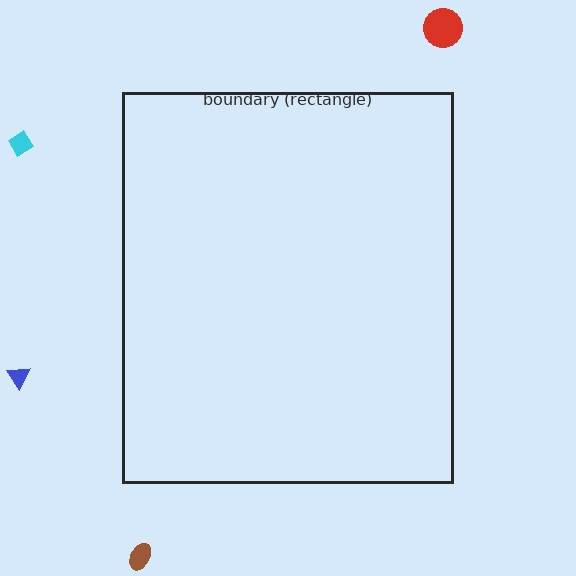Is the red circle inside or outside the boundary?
Outside.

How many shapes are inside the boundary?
0 inside, 4 outside.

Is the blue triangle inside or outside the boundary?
Outside.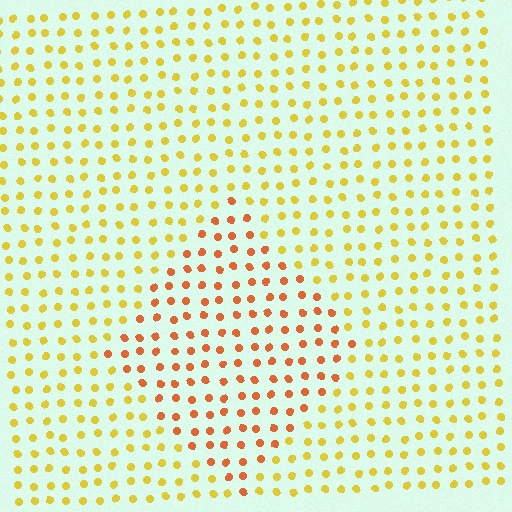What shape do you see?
I see a diamond.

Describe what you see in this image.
The image is filled with small yellow elements in a uniform arrangement. A diamond-shaped region is visible where the elements are tinted to a slightly different hue, forming a subtle color boundary.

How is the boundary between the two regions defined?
The boundary is defined purely by a slight shift in hue (about 36 degrees). Spacing, size, and orientation are identical on both sides.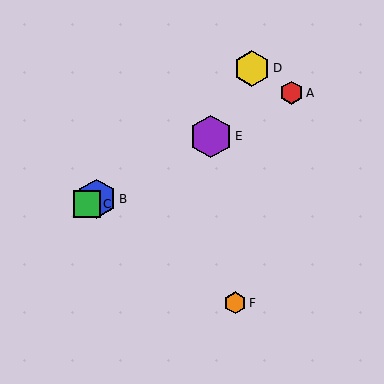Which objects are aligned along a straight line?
Objects A, B, C, E are aligned along a straight line.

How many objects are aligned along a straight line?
4 objects (A, B, C, E) are aligned along a straight line.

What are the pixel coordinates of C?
Object C is at (87, 204).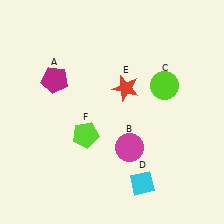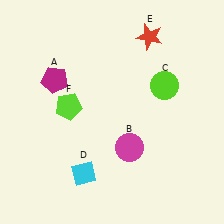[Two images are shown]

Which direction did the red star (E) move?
The red star (E) moved up.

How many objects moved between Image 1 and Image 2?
3 objects moved between the two images.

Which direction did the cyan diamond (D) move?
The cyan diamond (D) moved left.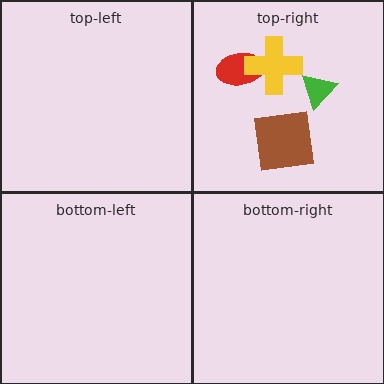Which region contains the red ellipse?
The top-right region.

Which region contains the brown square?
The top-right region.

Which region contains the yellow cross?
The top-right region.